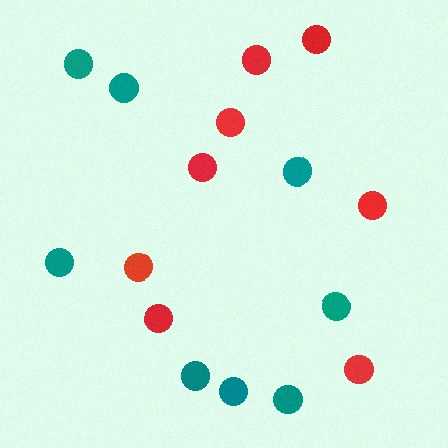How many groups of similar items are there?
There are 2 groups: one group of red circles (8) and one group of teal circles (8).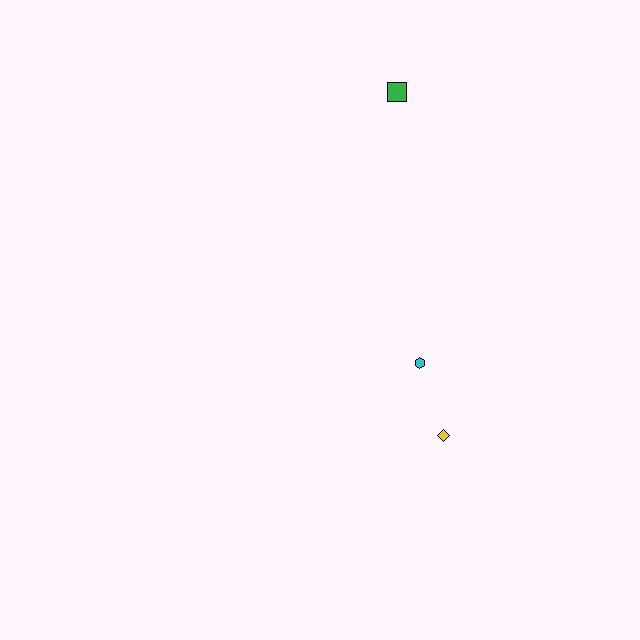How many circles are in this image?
There are no circles.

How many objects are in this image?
There are 3 objects.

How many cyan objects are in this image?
There is 1 cyan object.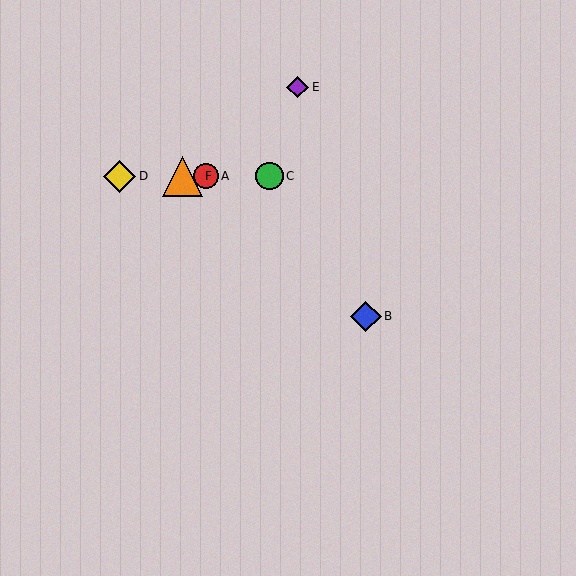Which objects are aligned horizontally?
Objects A, C, D, F are aligned horizontally.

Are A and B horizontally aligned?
No, A is at y≈176 and B is at y≈316.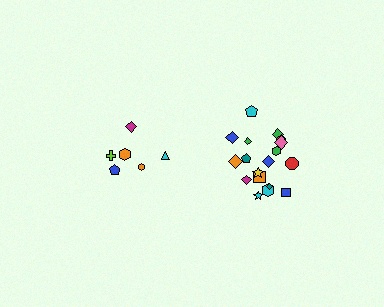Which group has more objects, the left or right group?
The right group.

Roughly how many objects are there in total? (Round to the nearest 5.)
Roughly 25 objects in total.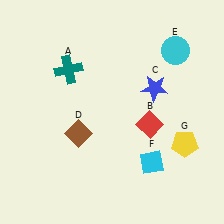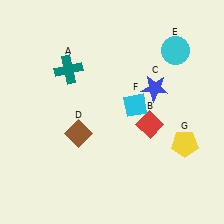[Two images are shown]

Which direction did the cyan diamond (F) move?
The cyan diamond (F) moved up.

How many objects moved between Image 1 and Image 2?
1 object moved between the two images.